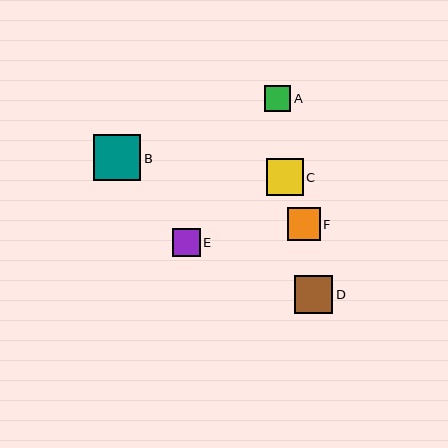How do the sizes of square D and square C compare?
Square D and square C are approximately the same size.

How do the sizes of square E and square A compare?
Square E and square A are approximately the same size.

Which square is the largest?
Square B is the largest with a size of approximately 47 pixels.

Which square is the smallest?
Square A is the smallest with a size of approximately 26 pixels.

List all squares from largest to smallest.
From largest to smallest: B, D, C, F, E, A.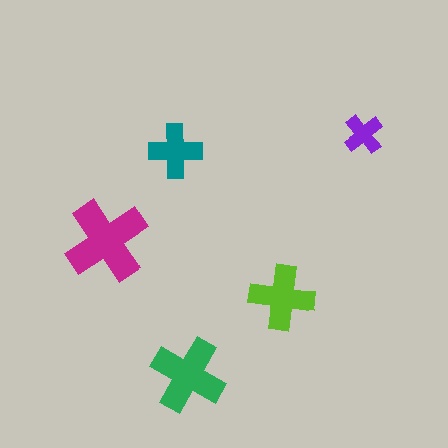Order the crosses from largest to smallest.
the magenta one, the green one, the lime one, the teal one, the purple one.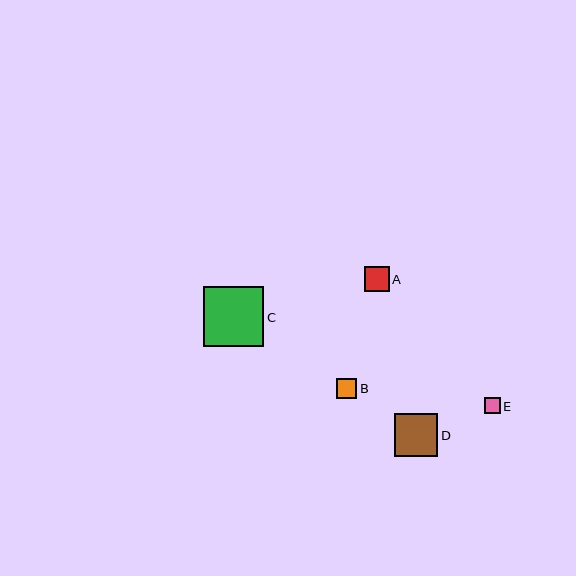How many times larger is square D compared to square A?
Square D is approximately 1.8 times the size of square A.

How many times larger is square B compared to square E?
Square B is approximately 1.3 times the size of square E.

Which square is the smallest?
Square E is the smallest with a size of approximately 16 pixels.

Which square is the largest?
Square C is the largest with a size of approximately 60 pixels.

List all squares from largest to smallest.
From largest to smallest: C, D, A, B, E.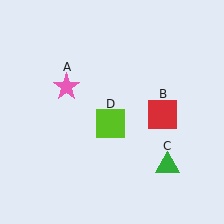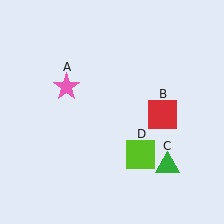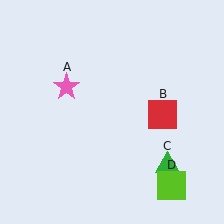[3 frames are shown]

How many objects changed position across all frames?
1 object changed position: lime square (object D).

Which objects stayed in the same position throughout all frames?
Pink star (object A) and red square (object B) and green triangle (object C) remained stationary.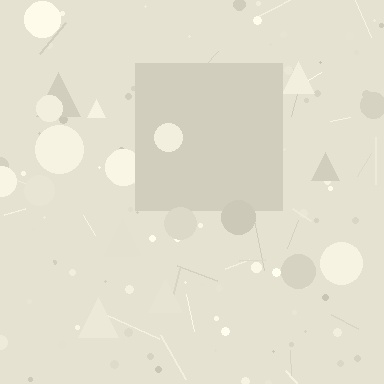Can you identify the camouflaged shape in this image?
The camouflaged shape is a square.